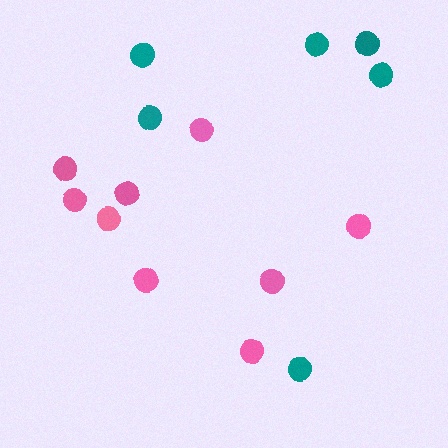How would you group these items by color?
There are 2 groups: one group of pink circles (9) and one group of teal circles (6).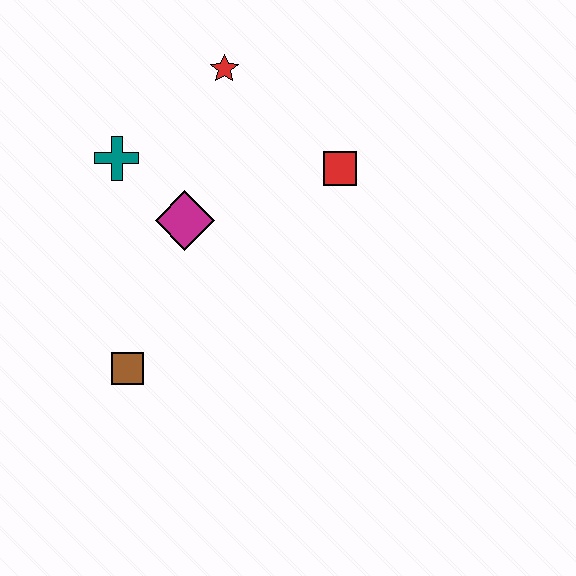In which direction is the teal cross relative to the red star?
The teal cross is to the left of the red star.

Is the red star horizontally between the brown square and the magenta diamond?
No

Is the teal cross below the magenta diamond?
No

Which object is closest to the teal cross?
The magenta diamond is closest to the teal cross.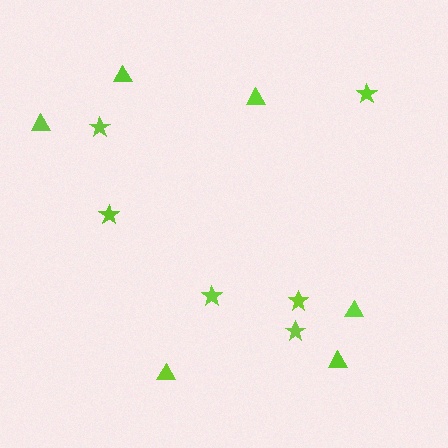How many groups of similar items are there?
There are 2 groups: one group of stars (6) and one group of triangles (6).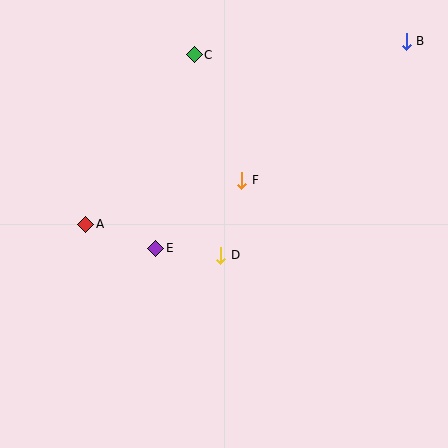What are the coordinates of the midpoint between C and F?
The midpoint between C and F is at (218, 117).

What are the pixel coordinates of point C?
Point C is at (194, 55).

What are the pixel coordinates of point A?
Point A is at (86, 224).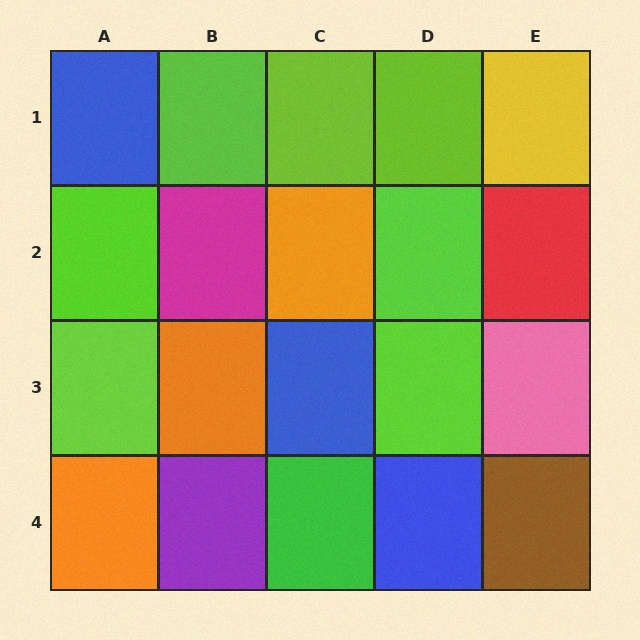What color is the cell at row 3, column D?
Lime.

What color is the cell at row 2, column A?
Lime.